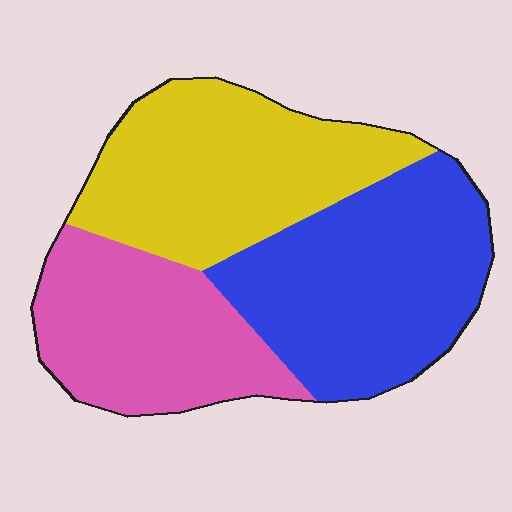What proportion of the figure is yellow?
Yellow covers around 35% of the figure.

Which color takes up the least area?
Pink, at roughly 30%.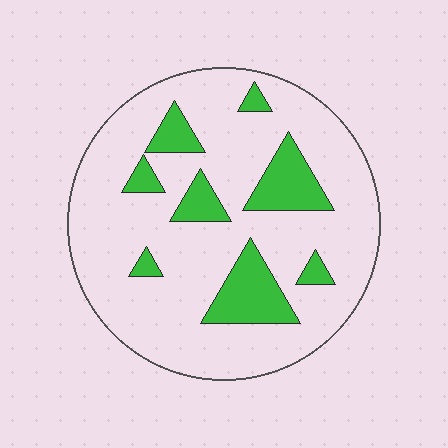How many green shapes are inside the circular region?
8.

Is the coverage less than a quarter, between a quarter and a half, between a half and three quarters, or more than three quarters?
Less than a quarter.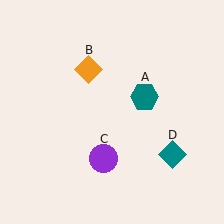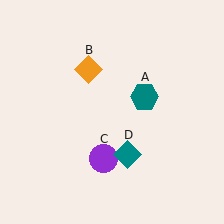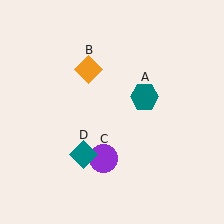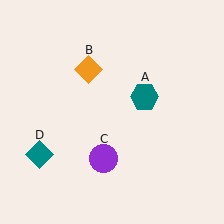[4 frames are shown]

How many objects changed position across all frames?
1 object changed position: teal diamond (object D).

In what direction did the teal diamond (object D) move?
The teal diamond (object D) moved left.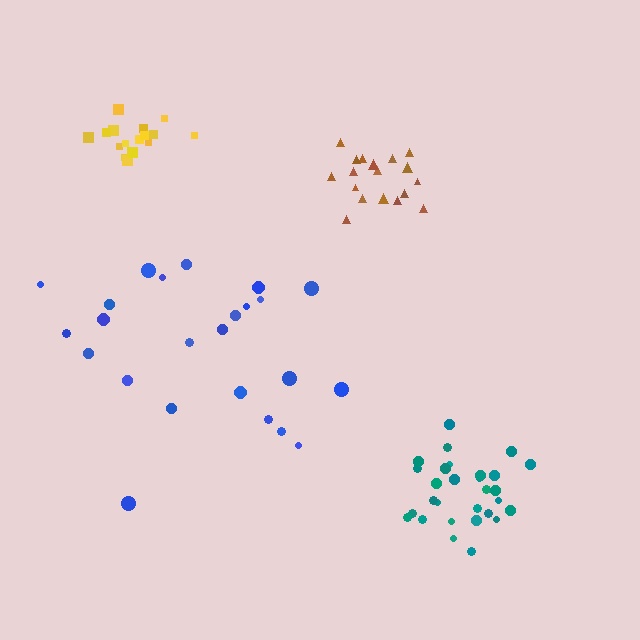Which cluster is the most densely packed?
Teal.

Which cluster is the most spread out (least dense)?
Blue.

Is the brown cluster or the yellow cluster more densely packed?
Yellow.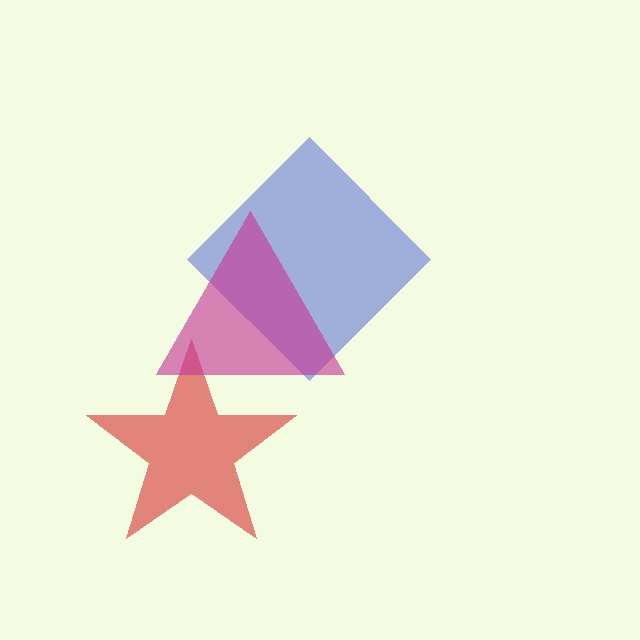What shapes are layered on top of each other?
The layered shapes are: a red star, a blue diamond, a magenta triangle.